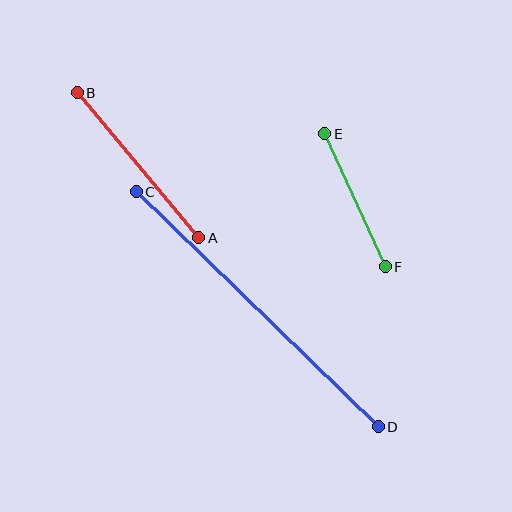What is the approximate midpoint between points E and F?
The midpoint is at approximately (355, 200) pixels.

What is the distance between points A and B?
The distance is approximately 189 pixels.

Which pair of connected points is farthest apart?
Points C and D are farthest apart.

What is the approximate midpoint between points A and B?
The midpoint is at approximately (138, 165) pixels.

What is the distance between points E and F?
The distance is approximately 146 pixels.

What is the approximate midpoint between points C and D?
The midpoint is at approximately (257, 309) pixels.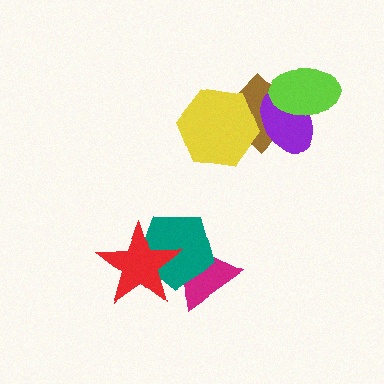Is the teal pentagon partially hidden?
Yes, it is partially covered by another shape.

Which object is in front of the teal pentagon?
The red star is in front of the teal pentagon.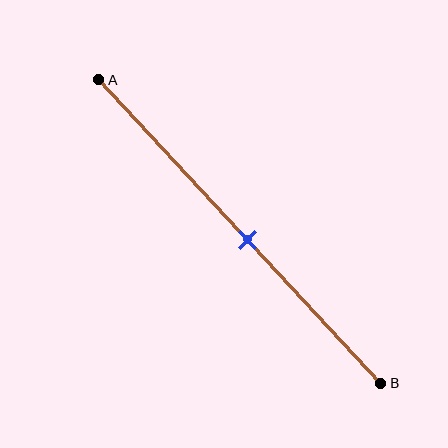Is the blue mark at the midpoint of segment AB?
Yes, the mark is approximately at the midpoint.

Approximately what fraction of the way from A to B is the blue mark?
The blue mark is approximately 55% of the way from A to B.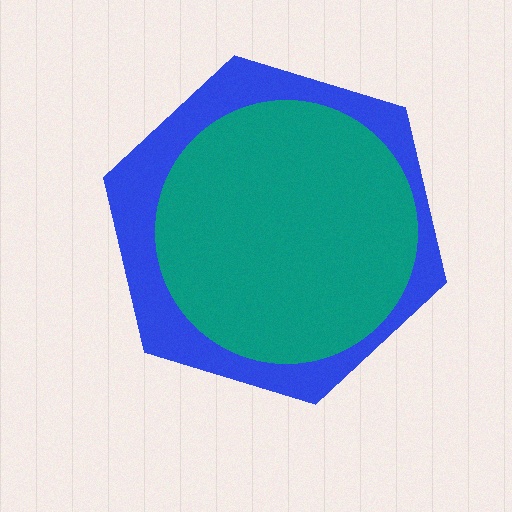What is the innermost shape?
The teal circle.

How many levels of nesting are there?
2.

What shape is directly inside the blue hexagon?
The teal circle.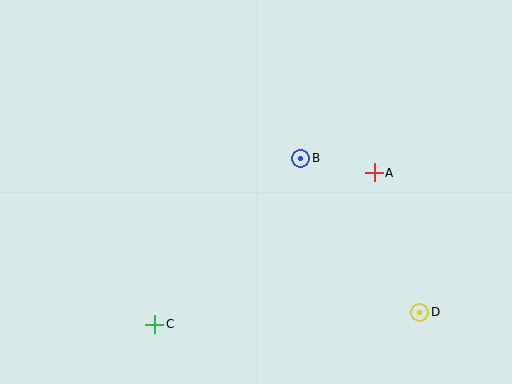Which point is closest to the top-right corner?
Point A is closest to the top-right corner.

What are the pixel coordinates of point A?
Point A is at (374, 173).